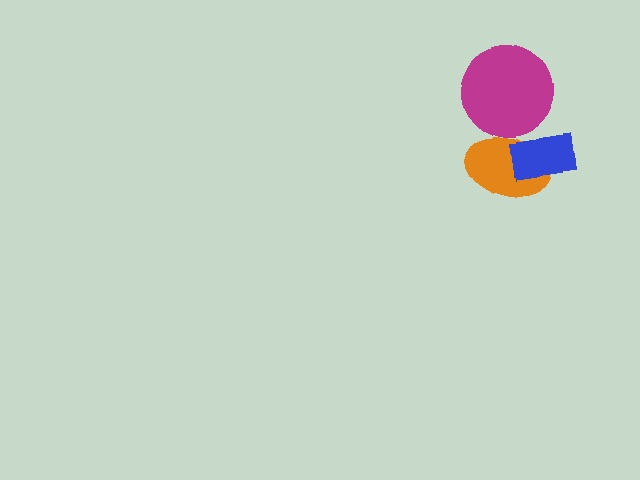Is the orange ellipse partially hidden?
Yes, it is partially covered by another shape.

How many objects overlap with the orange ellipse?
2 objects overlap with the orange ellipse.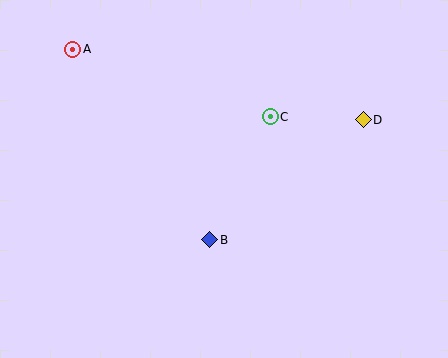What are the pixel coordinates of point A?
Point A is at (73, 49).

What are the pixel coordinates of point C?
Point C is at (270, 117).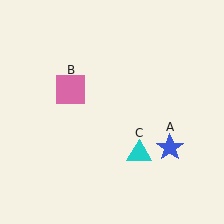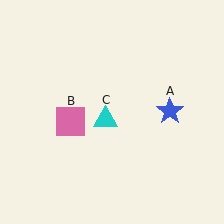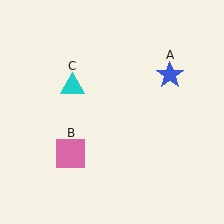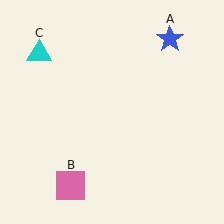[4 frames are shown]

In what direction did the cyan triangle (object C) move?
The cyan triangle (object C) moved up and to the left.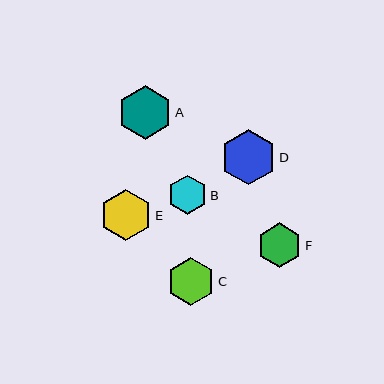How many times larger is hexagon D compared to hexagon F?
Hexagon D is approximately 1.2 times the size of hexagon F.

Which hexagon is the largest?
Hexagon D is the largest with a size of approximately 55 pixels.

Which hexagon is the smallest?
Hexagon B is the smallest with a size of approximately 39 pixels.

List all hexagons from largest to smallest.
From largest to smallest: D, A, E, C, F, B.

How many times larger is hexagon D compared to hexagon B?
Hexagon D is approximately 1.4 times the size of hexagon B.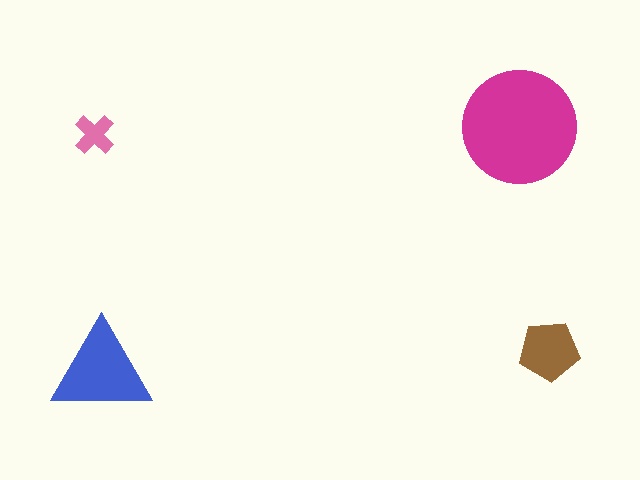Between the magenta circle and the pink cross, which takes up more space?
The magenta circle.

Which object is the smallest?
The pink cross.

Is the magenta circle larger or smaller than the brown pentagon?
Larger.